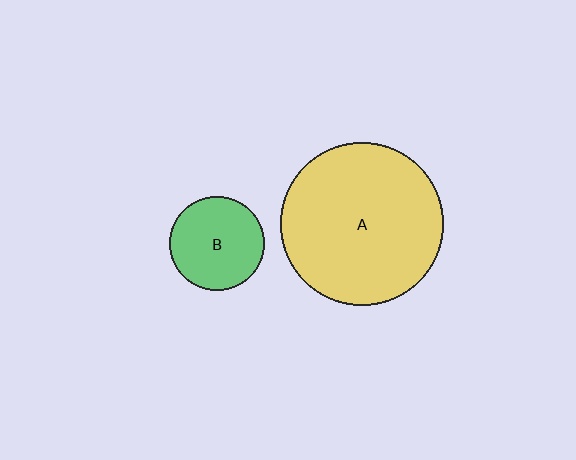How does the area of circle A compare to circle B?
Approximately 3.0 times.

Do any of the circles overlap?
No, none of the circles overlap.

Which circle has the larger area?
Circle A (yellow).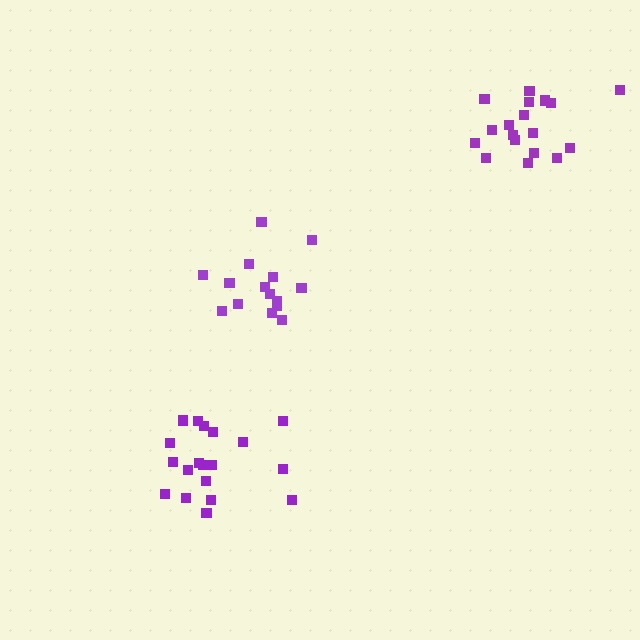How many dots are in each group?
Group 1: 19 dots, Group 2: 15 dots, Group 3: 18 dots (52 total).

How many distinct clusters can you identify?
There are 3 distinct clusters.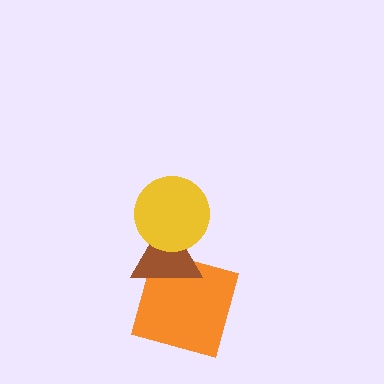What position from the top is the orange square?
The orange square is 3rd from the top.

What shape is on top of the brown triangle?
The yellow circle is on top of the brown triangle.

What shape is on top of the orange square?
The brown triangle is on top of the orange square.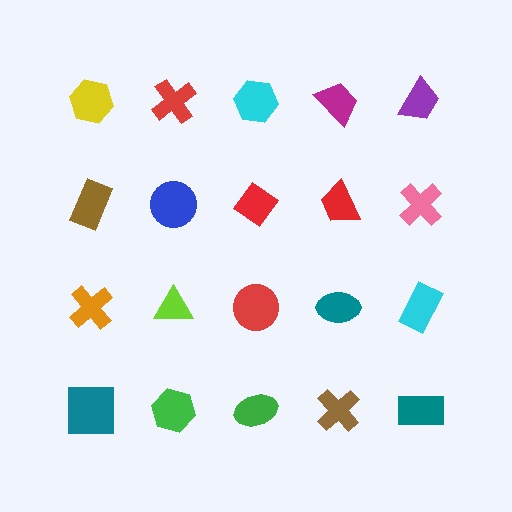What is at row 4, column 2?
A green hexagon.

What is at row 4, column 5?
A teal rectangle.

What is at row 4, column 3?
A green ellipse.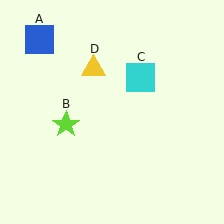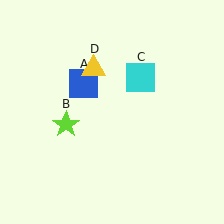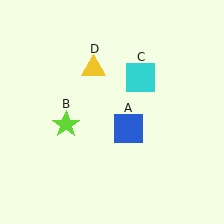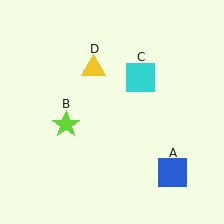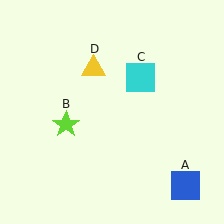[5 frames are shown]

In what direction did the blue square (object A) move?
The blue square (object A) moved down and to the right.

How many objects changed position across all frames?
1 object changed position: blue square (object A).